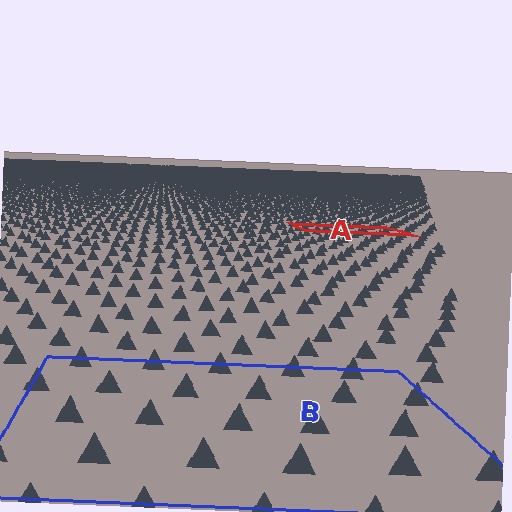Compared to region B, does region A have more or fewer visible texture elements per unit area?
Region A has more texture elements per unit area — they are packed more densely because it is farther away.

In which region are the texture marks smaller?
The texture marks are smaller in region A, because it is farther away.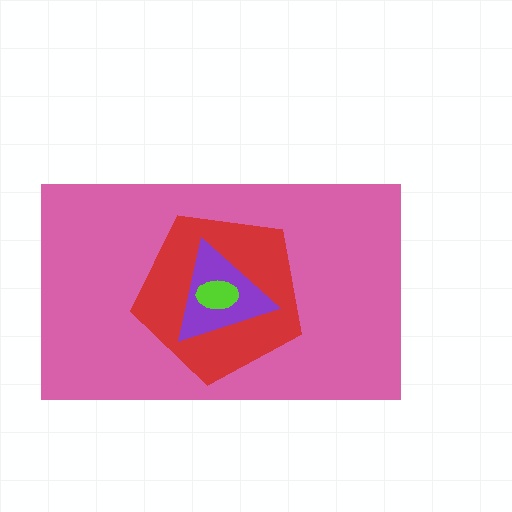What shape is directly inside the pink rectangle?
The red pentagon.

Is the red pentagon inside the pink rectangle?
Yes.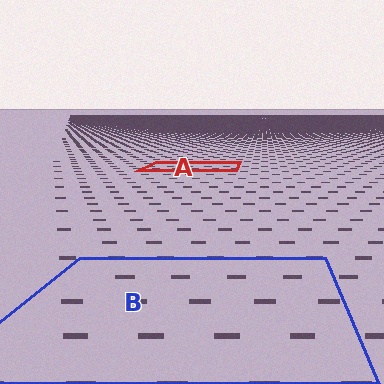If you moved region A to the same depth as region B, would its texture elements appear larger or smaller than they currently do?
They would appear larger. At a closer depth, the same texture elements are projected at a bigger on-screen size.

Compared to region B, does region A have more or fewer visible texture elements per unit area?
Region A has more texture elements per unit area — they are packed more densely because it is farther away.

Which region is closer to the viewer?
Region B is closer. The texture elements there are larger and more spread out.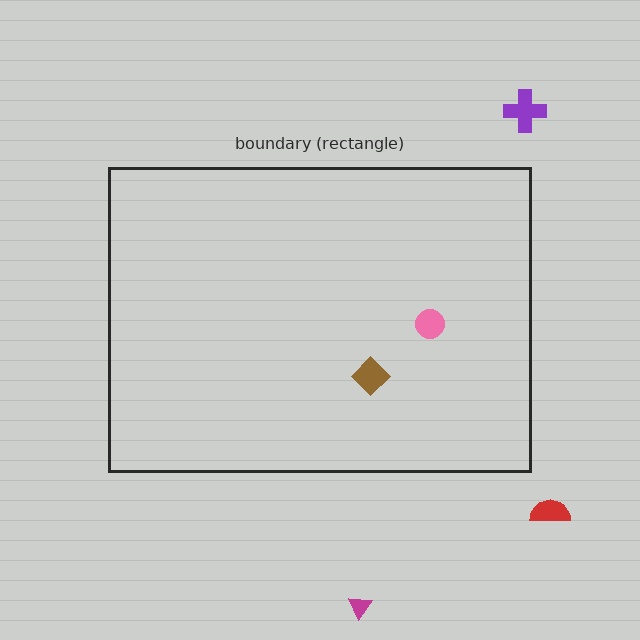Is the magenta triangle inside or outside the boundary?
Outside.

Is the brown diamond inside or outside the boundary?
Inside.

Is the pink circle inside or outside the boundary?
Inside.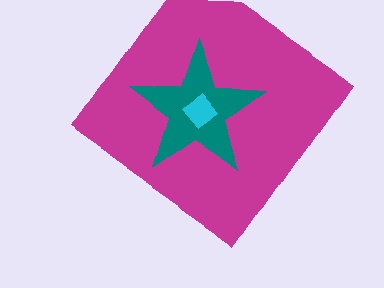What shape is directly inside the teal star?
The cyan diamond.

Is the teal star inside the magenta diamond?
Yes.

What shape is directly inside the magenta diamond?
The teal star.